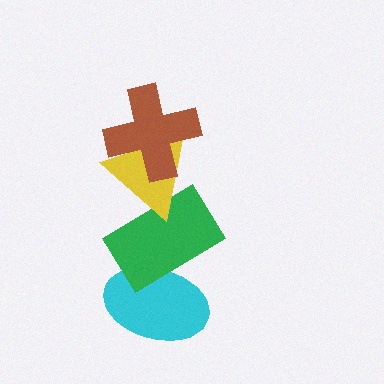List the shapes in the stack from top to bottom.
From top to bottom: the brown cross, the yellow triangle, the green rectangle, the cyan ellipse.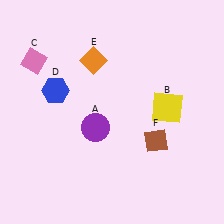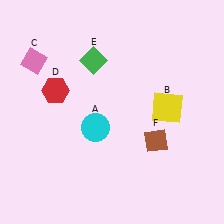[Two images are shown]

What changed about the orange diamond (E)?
In Image 1, E is orange. In Image 2, it changed to green.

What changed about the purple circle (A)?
In Image 1, A is purple. In Image 2, it changed to cyan.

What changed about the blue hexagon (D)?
In Image 1, D is blue. In Image 2, it changed to red.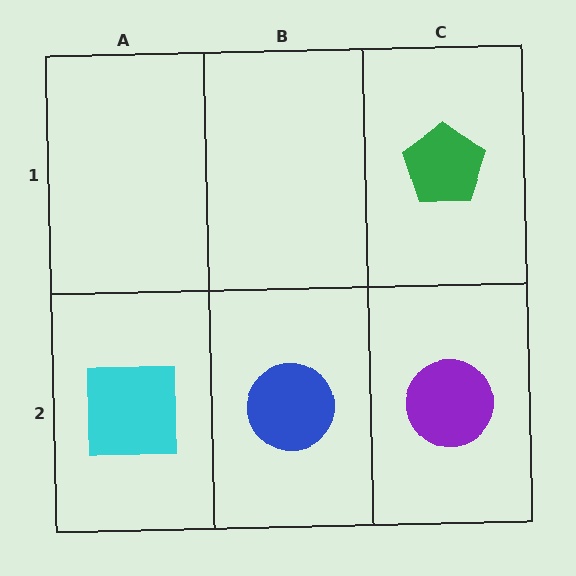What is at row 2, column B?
A blue circle.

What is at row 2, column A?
A cyan square.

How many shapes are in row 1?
1 shape.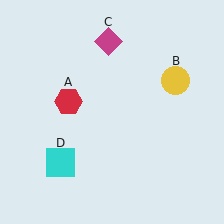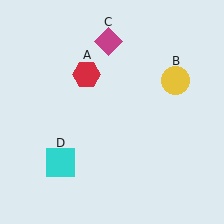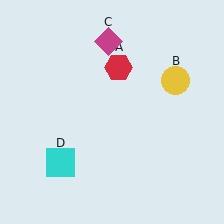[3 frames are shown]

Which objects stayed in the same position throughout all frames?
Yellow circle (object B) and magenta diamond (object C) and cyan square (object D) remained stationary.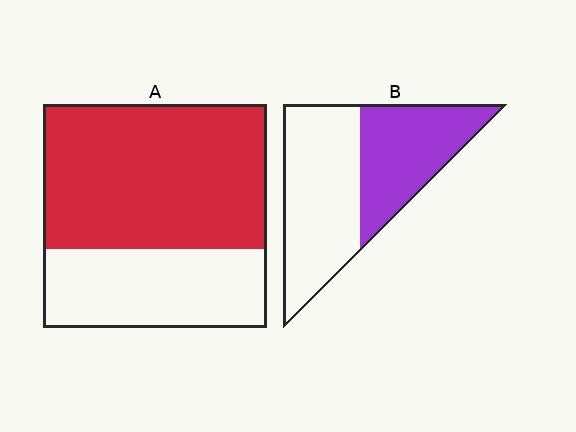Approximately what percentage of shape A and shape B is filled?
A is approximately 65% and B is approximately 45%.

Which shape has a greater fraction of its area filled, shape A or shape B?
Shape A.